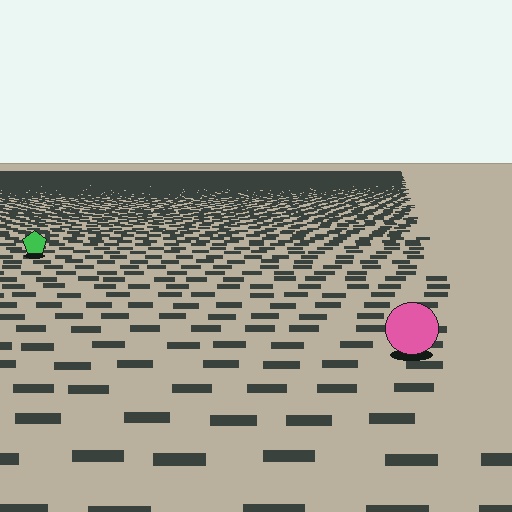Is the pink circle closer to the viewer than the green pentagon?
Yes. The pink circle is closer — you can tell from the texture gradient: the ground texture is coarser near it.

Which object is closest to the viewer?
The pink circle is closest. The texture marks near it are larger and more spread out.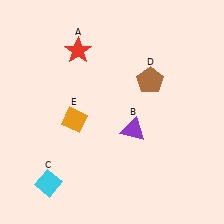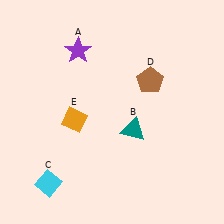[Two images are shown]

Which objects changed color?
A changed from red to purple. B changed from purple to teal.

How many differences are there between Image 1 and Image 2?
There are 2 differences between the two images.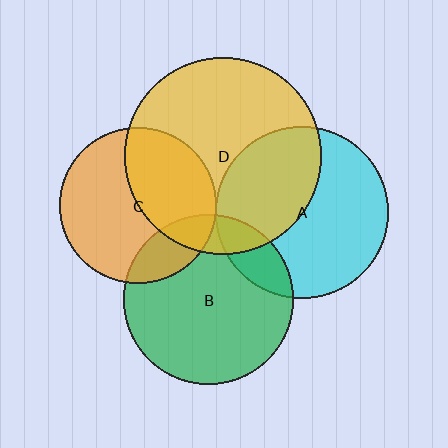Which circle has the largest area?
Circle D (yellow).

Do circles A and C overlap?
Yes.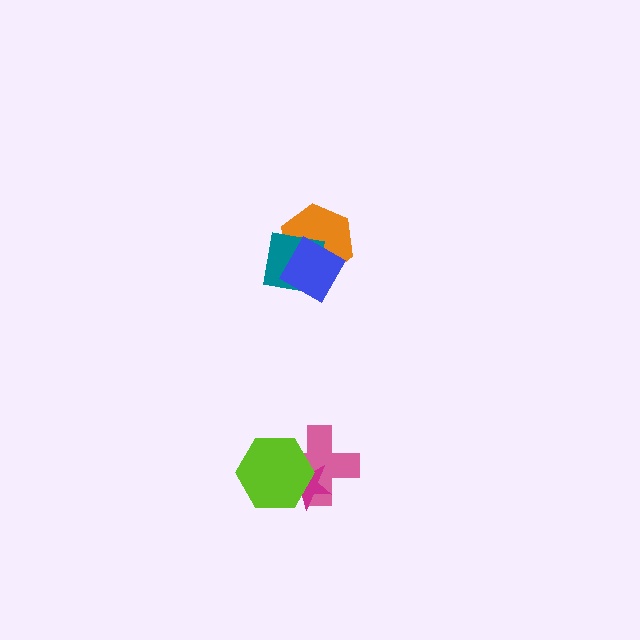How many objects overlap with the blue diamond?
2 objects overlap with the blue diamond.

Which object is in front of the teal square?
The blue diamond is in front of the teal square.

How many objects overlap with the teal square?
2 objects overlap with the teal square.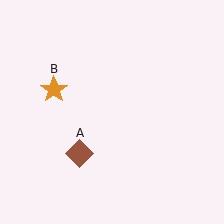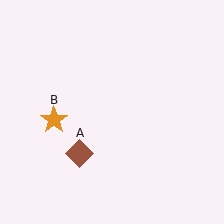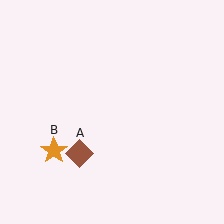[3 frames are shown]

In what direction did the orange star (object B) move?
The orange star (object B) moved down.